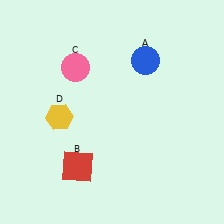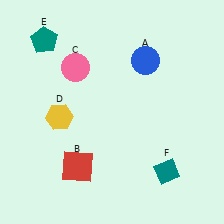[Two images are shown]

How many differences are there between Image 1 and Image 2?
There are 2 differences between the two images.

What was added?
A teal pentagon (E), a teal diamond (F) were added in Image 2.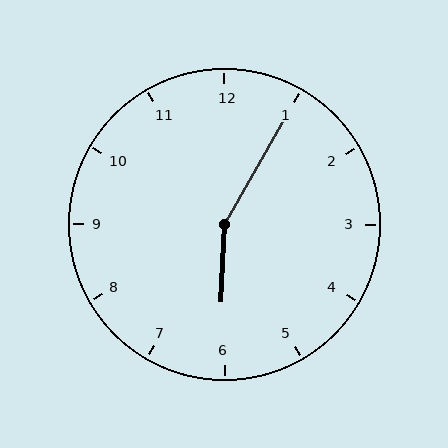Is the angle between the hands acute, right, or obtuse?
It is obtuse.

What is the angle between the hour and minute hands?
Approximately 152 degrees.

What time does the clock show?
6:05.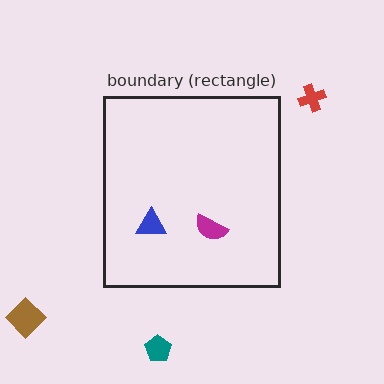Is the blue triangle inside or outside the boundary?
Inside.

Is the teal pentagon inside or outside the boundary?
Outside.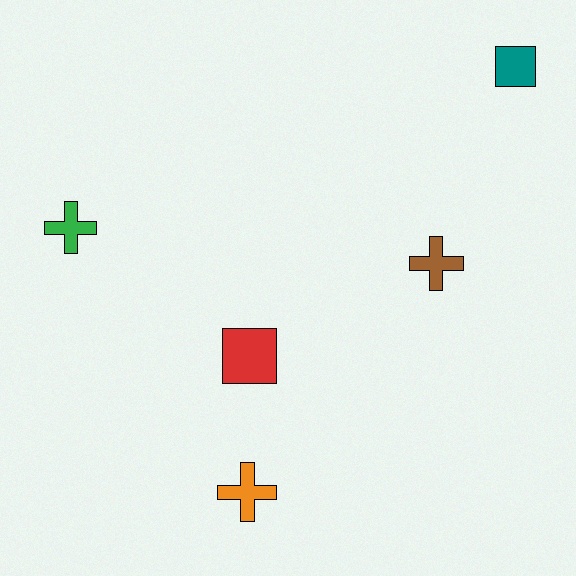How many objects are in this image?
There are 5 objects.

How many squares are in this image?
There are 2 squares.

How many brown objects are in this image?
There is 1 brown object.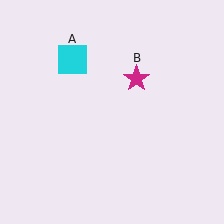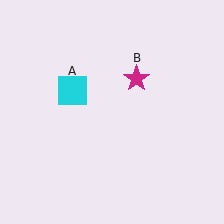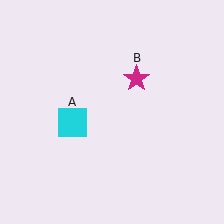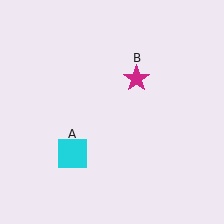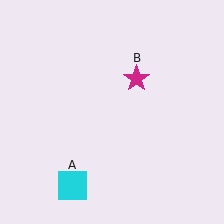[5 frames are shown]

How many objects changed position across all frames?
1 object changed position: cyan square (object A).